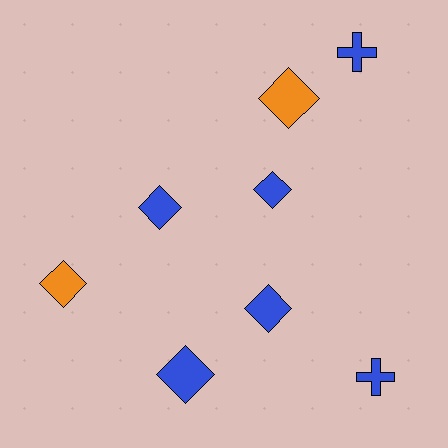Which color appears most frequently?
Blue, with 6 objects.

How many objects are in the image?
There are 8 objects.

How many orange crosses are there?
There are no orange crosses.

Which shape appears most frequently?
Diamond, with 6 objects.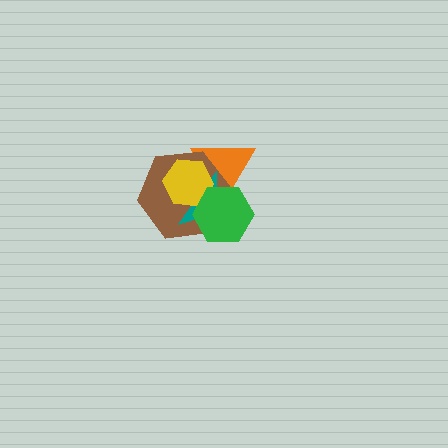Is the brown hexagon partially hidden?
Yes, it is partially covered by another shape.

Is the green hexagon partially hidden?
No, no other shape covers it.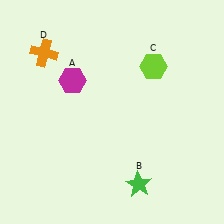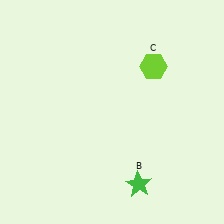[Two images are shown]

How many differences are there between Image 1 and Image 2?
There are 2 differences between the two images.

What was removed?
The orange cross (D), the magenta hexagon (A) were removed in Image 2.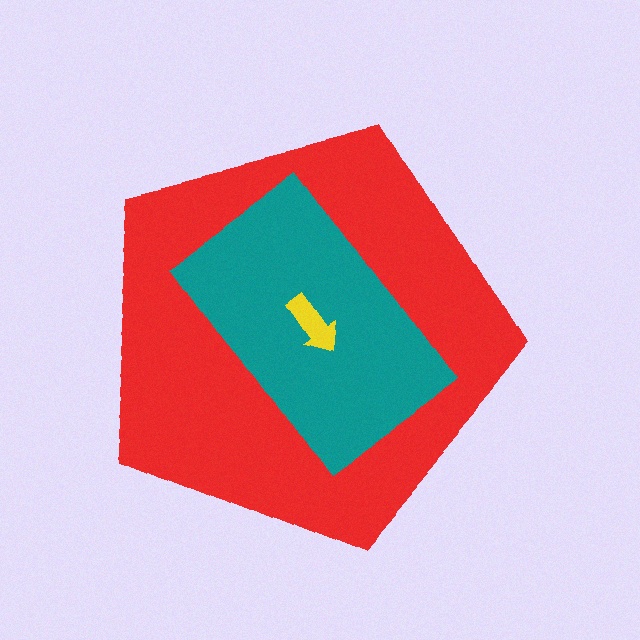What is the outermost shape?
The red pentagon.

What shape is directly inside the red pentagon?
The teal rectangle.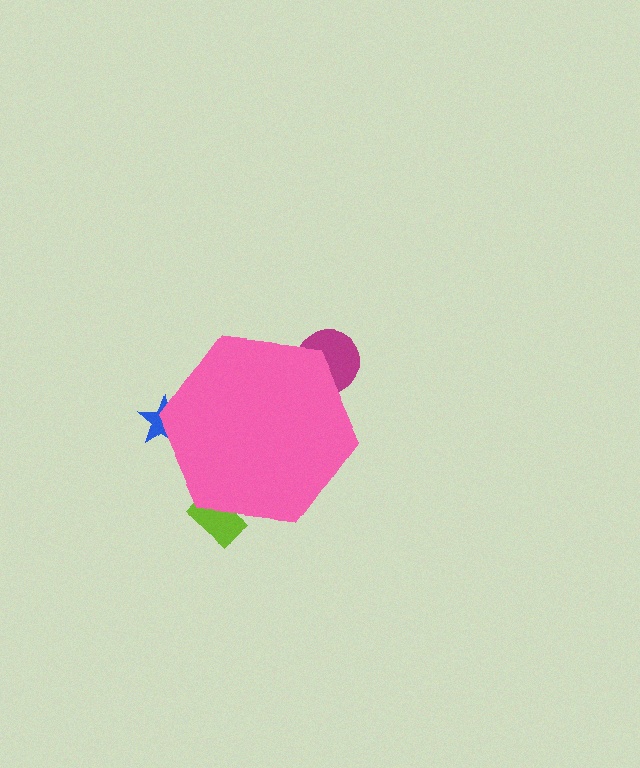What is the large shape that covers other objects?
A pink hexagon.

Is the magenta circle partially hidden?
Yes, the magenta circle is partially hidden behind the pink hexagon.